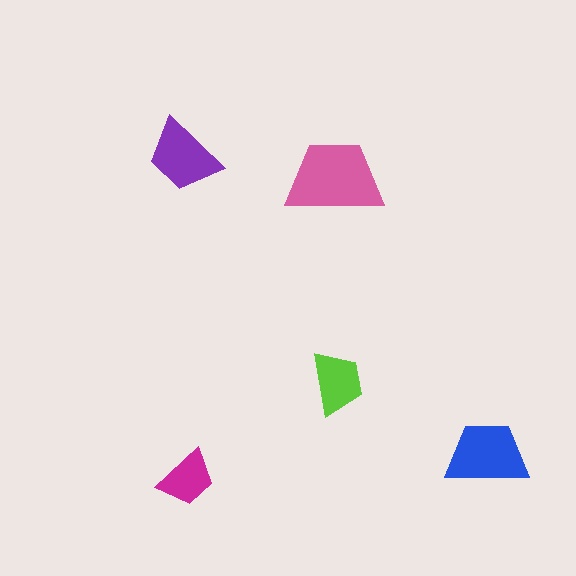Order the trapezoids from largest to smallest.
the pink one, the blue one, the purple one, the lime one, the magenta one.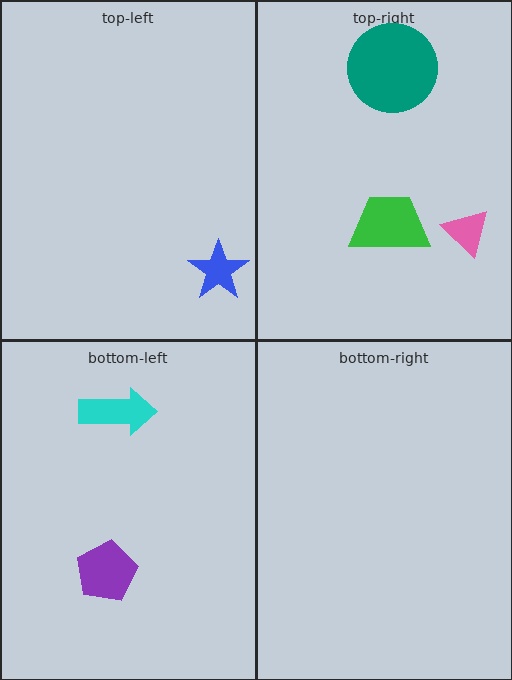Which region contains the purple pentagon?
The bottom-left region.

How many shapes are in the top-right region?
3.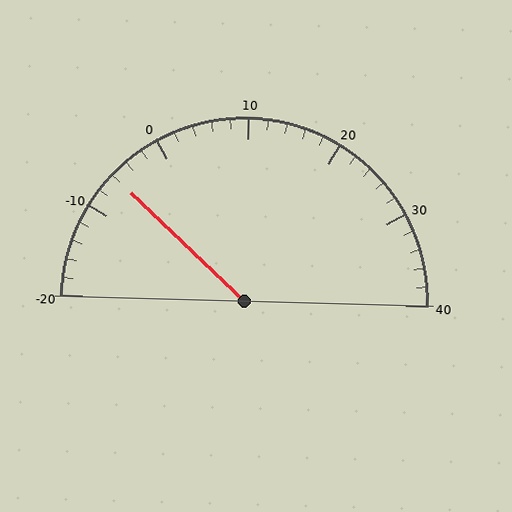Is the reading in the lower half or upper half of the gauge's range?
The reading is in the lower half of the range (-20 to 40).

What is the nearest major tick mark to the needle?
The nearest major tick mark is -10.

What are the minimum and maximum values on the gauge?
The gauge ranges from -20 to 40.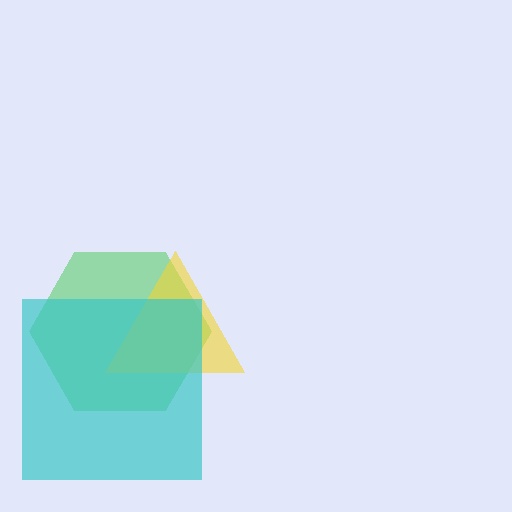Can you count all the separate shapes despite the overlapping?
Yes, there are 3 separate shapes.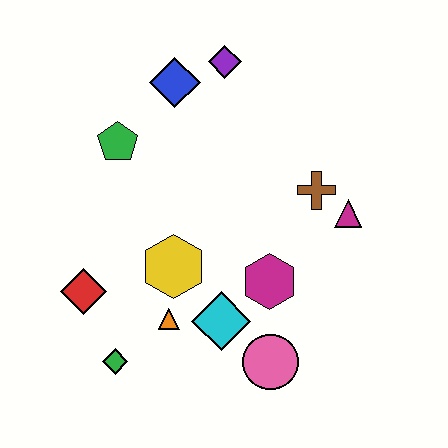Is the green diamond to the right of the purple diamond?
No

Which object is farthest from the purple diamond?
The green diamond is farthest from the purple diamond.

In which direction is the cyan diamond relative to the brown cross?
The cyan diamond is below the brown cross.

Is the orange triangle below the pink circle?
No